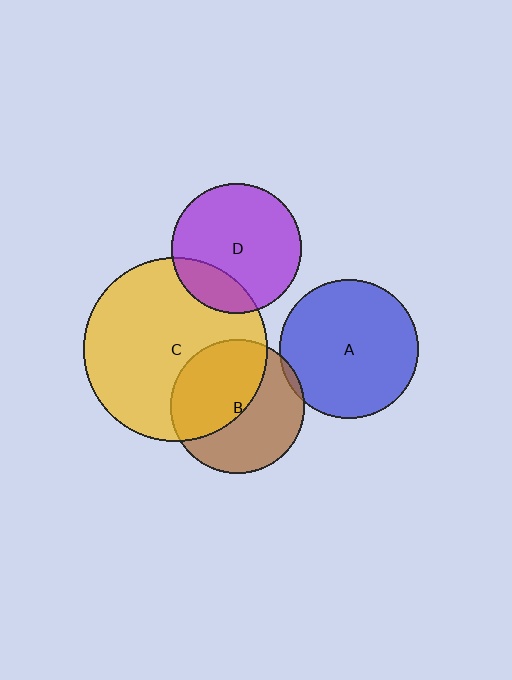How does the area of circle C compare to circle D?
Approximately 2.0 times.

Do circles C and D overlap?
Yes.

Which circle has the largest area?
Circle C (yellow).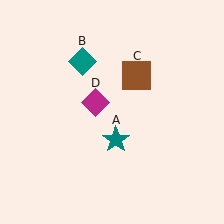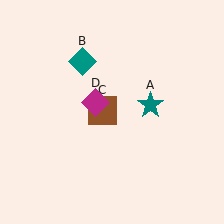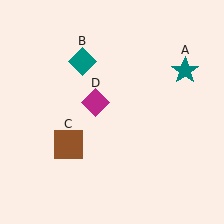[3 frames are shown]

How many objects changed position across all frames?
2 objects changed position: teal star (object A), brown square (object C).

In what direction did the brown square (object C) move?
The brown square (object C) moved down and to the left.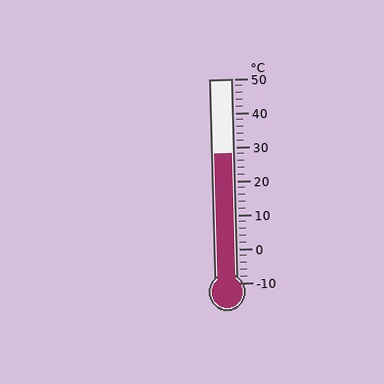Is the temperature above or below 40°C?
The temperature is below 40°C.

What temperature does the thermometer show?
The thermometer shows approximately 28°C.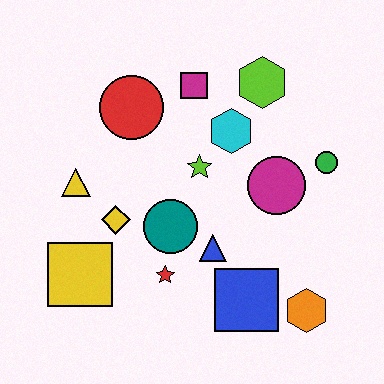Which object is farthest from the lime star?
The orange hexagon is farthest from the lime star.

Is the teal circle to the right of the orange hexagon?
No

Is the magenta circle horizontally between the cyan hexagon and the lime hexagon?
No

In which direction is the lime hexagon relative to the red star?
The lime hexagon is above the red star.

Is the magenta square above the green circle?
Yes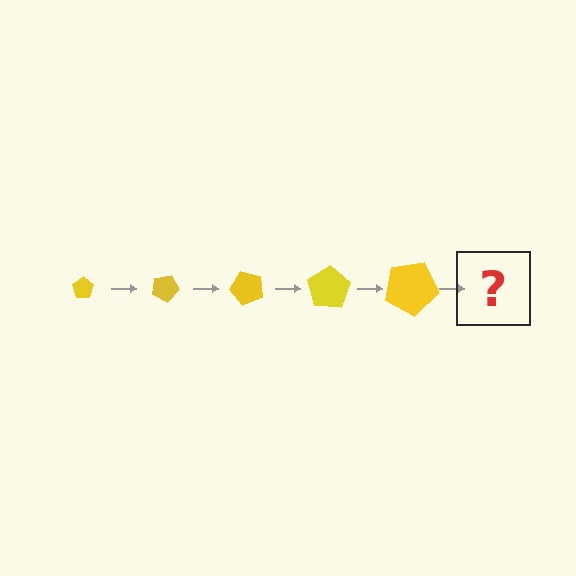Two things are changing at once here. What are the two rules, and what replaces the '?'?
The two rules are that the pentagon grows larger each step and it rotates 25 degrees each step. The '?' should be a pentagon, larger than the previous one and rotated 125 degrees from the start.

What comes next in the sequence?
The next element should be a pentagon, larger than the previous one and rotated 125 degrees from the start.